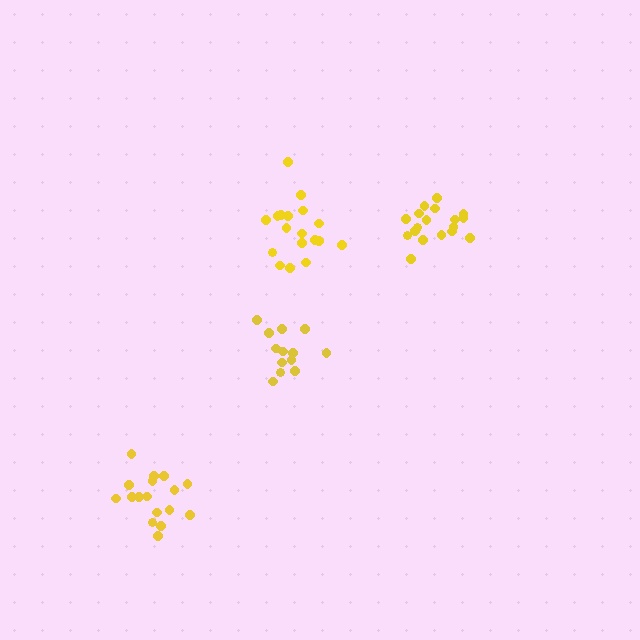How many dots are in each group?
Group 1: 13 dots, Group 2: 18 dots, Group 3: 17 dots, Group 4: 18 dots (66 total).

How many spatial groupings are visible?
There are 4 spatial groupings.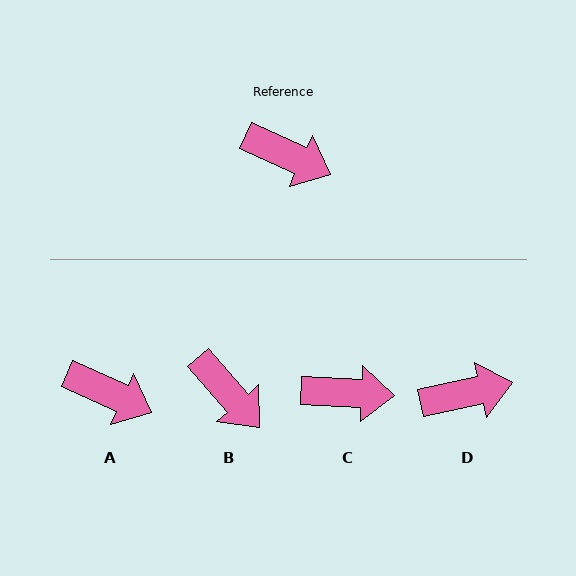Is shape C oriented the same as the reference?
No, it is off by about 22 degrees.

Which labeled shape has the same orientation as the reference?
A.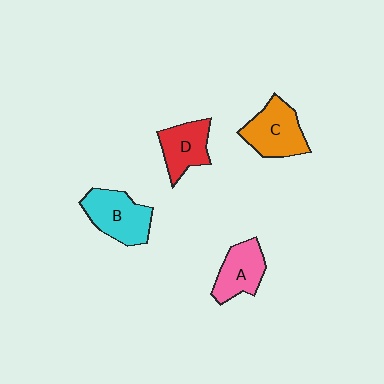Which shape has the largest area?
Shape B (cyan).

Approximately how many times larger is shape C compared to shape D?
Approximately 1.2 times.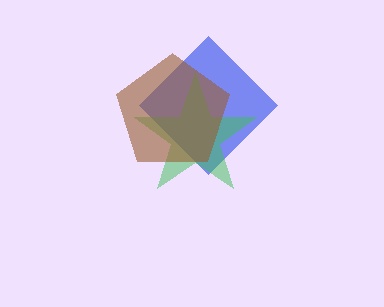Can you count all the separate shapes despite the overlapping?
Yes, there are 3 separate shapes.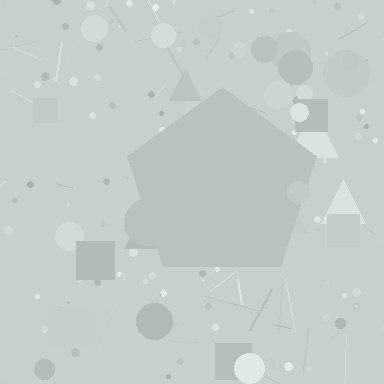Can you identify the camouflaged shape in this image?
The camouflaged shape is a pentagon.